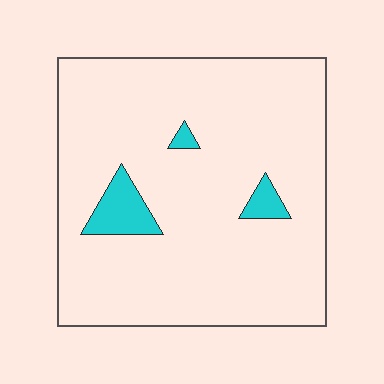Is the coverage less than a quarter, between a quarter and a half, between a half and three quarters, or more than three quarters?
Less than a quarter.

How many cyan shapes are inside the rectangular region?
3.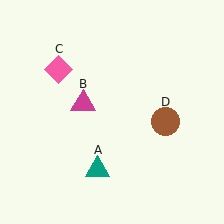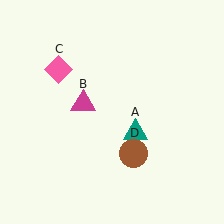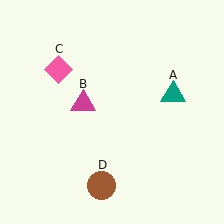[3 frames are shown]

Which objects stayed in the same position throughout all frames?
Magenta triangle (object B) and pink diamond (object C) remained stationary.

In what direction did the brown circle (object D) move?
The brown circle (object D) moved down and to the left.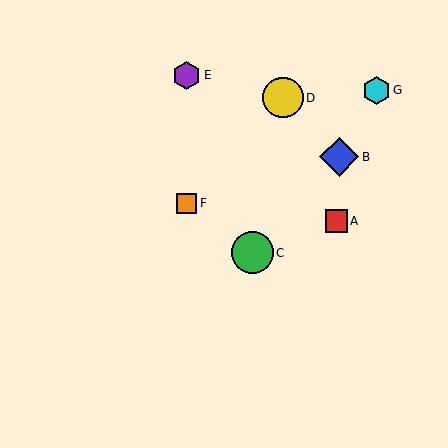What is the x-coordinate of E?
Object E is at x≈187.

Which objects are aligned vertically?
Objects E, F are aligned vertically.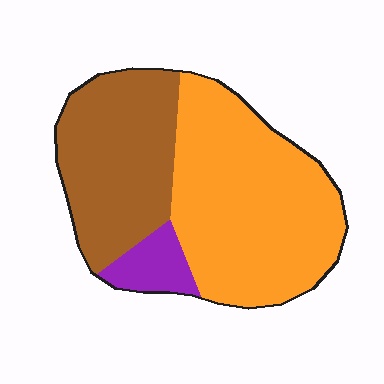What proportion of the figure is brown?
Brown takes up about three eighths (3/8) of the figure.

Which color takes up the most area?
Orange, at roughly 55%.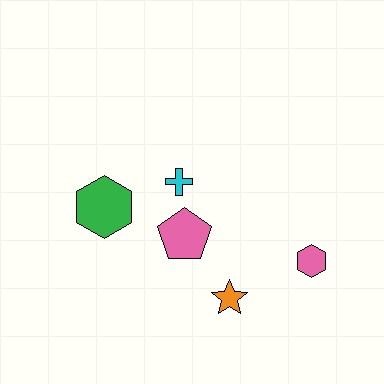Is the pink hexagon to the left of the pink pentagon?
No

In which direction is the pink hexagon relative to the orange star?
The pink hexagon is to the right of the orange star.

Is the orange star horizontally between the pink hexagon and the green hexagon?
Yes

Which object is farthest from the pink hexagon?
The green hexagon is farthest from the pink hexagon.